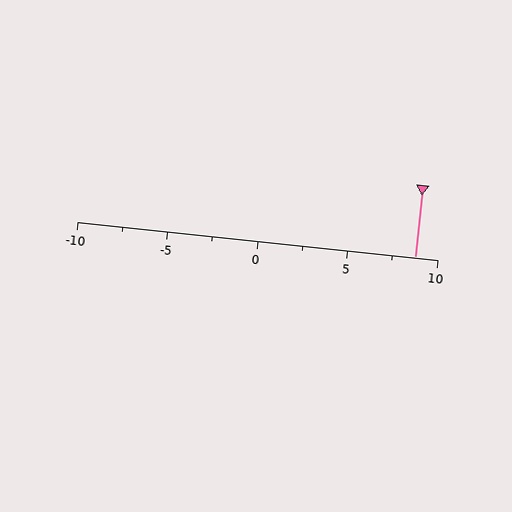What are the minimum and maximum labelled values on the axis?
The axis runs from -10 to 10.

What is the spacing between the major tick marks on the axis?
The major ticks are spaced 5 apart.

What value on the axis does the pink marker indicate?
The marker indicates approximately 8.8.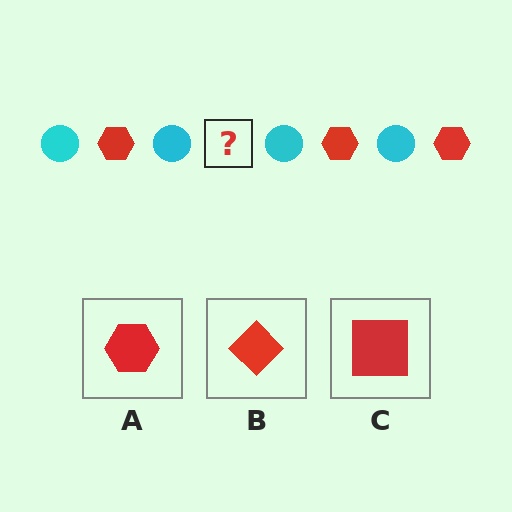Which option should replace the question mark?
Option A.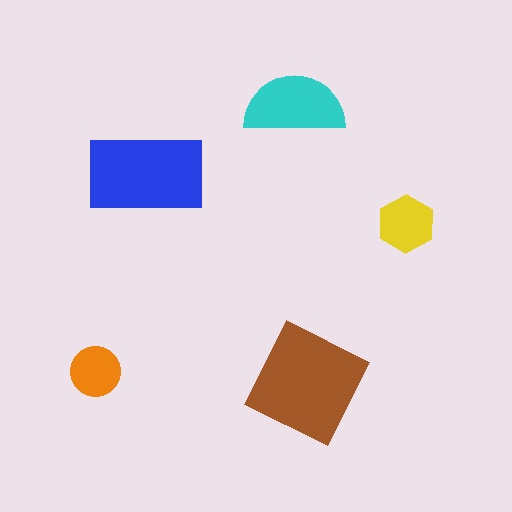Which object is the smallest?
The orange circle.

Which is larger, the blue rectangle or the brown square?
The brown square.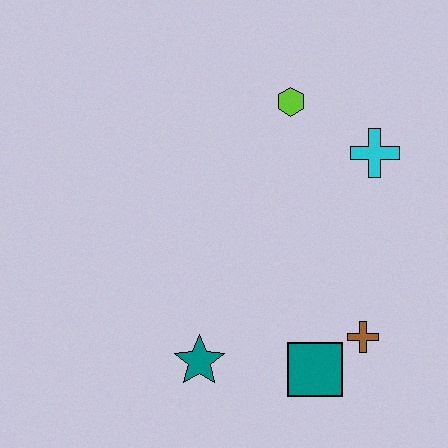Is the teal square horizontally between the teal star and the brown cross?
Yes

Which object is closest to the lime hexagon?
The cyan cross is closest to the lime hexagon.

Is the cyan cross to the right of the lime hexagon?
Yes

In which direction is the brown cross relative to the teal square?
The brown cross is to the right of the teal square.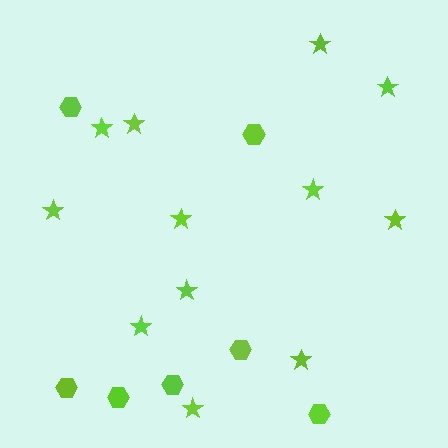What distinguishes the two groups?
There are 2 groups: one group of stars (12) and one group of hexagons (7).